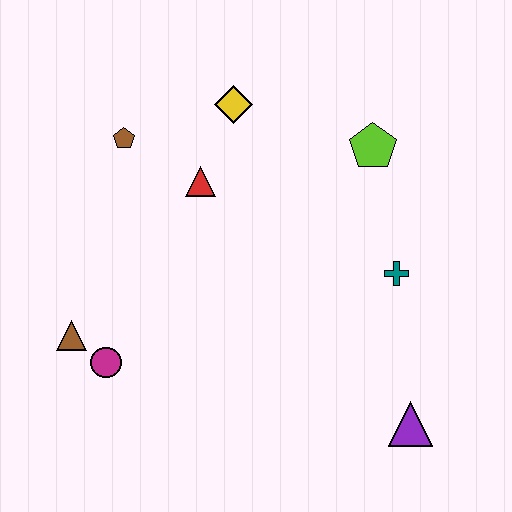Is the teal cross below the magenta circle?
No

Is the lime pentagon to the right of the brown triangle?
Yes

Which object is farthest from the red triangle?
The purple triangle is farthest from the red triangle.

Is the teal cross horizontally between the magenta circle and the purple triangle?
Yes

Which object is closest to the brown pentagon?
The red triangle is closest to the brown pentagon.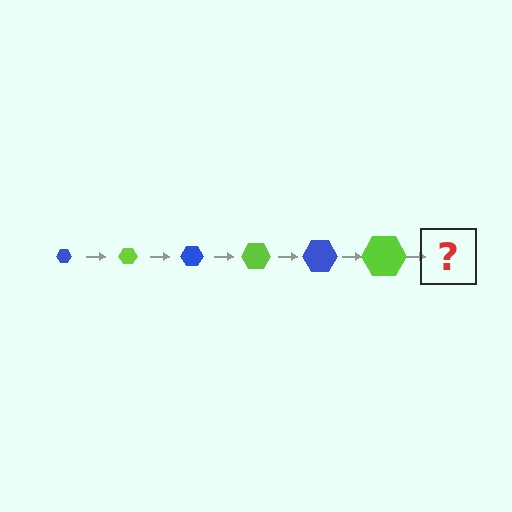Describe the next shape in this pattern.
It should be a blue hexagon, larger than the previous one.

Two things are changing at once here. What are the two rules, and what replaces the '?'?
The two rules are that the hexagon grows larger each step and the color cycles through blue and lime. The '?' should be a blue hexagon, larger than the previous one.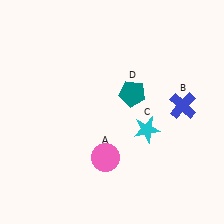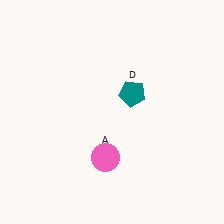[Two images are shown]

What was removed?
The blue cross (B), the cyan star (C) were removed in Image 2.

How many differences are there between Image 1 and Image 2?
There are 2 differences between the two images.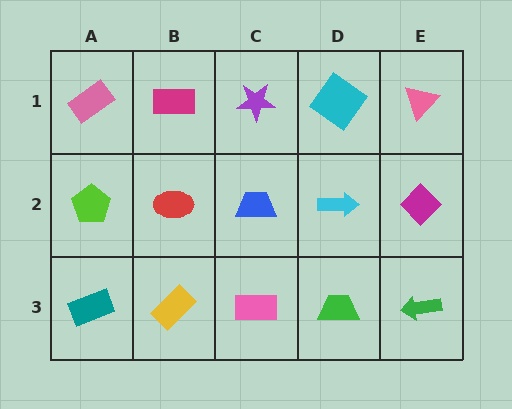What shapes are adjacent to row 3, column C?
A blue trapezoid (row 2, column C), a yellow rectangle (row 3, column B), a green trapezoid (row 3, column D).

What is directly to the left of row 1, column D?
A purple star.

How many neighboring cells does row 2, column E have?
3.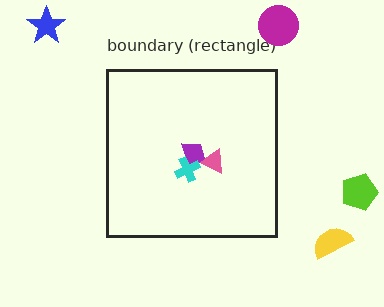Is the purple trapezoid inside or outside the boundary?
Inside.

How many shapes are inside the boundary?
3 inside, 4 outside.